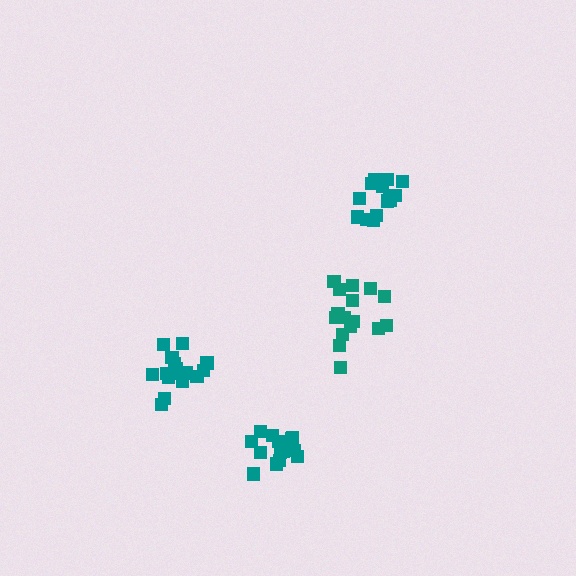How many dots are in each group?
Group 1: 17 dots, Group 2: 17 dots, Group 3: 16 dots, Group 4: 17 dots (67 total).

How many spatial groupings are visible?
There are 4 spatial groupings.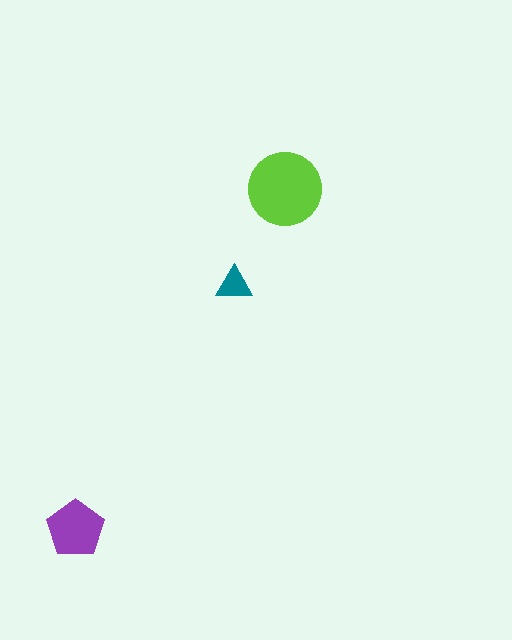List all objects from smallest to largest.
The teal triangle, the purple pentagon, the lime circle.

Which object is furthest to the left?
The purple pentagon is leftmost.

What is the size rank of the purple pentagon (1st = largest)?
2nd.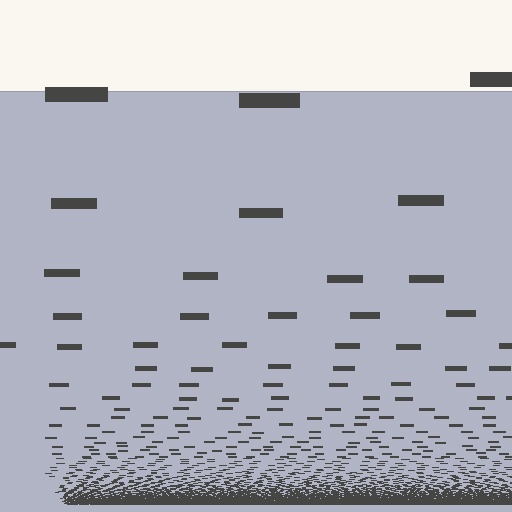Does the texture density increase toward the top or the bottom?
Density increases toward the bottom.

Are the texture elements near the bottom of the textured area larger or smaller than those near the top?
Smaller. The gradient is inverted — elements near the bottom are smaller and denser.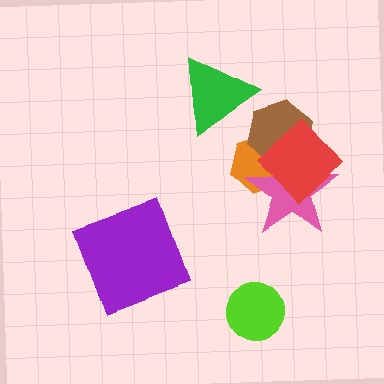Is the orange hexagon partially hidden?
Yes, it is partially covered by another shape.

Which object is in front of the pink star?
The red diamond is in front of the pink star.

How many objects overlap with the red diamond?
3 objects overlap with the red diamond.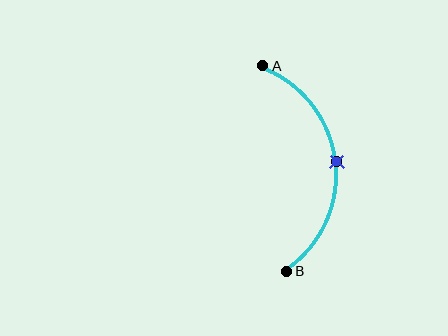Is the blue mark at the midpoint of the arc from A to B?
Yes. The blue mark lies on the arc at equal arc-length from both A and B — it is the arc midpoint.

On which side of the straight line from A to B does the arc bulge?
The arc bulges to the right of the straight line connecting A and B.